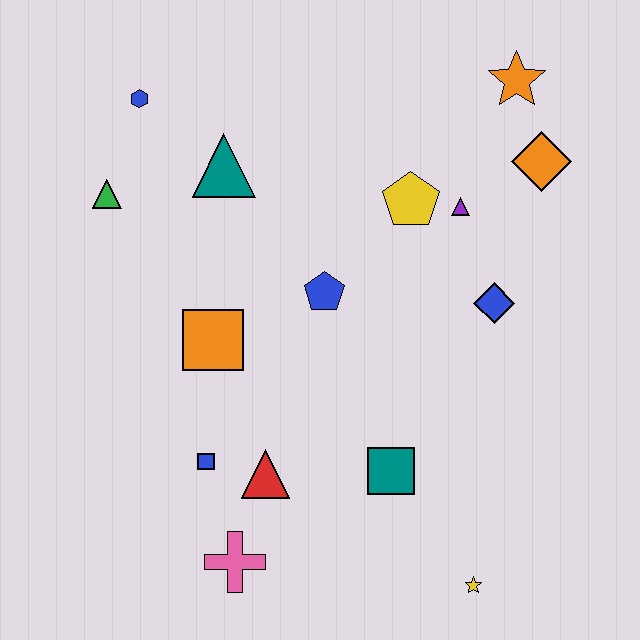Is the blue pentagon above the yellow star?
Yes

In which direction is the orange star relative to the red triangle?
The orange star is above the red triangle.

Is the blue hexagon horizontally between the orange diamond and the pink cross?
No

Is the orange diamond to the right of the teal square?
Yes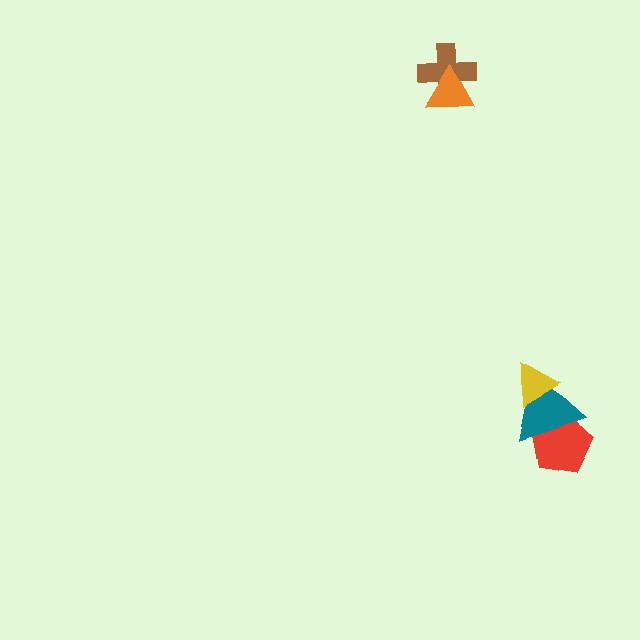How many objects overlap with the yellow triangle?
1 object overlaps with the yellow triangle.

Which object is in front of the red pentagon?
The teal triangle is in front of the red pentagon.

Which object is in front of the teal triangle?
The yellow triangle is in front of the teal triangle.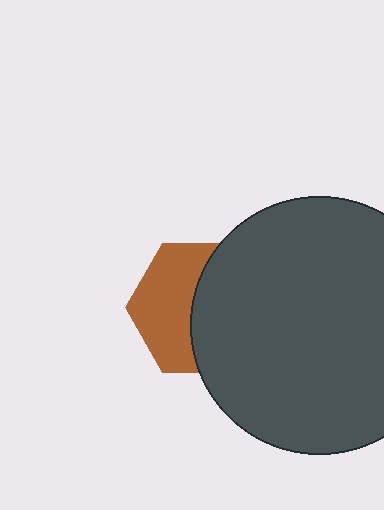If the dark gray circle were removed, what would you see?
You would see the complete brown hexagon.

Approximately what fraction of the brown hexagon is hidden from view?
Roughly 53% of the brown hexagon is hidden behind the dark gray circle.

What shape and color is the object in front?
The object in front is a dark gray circle.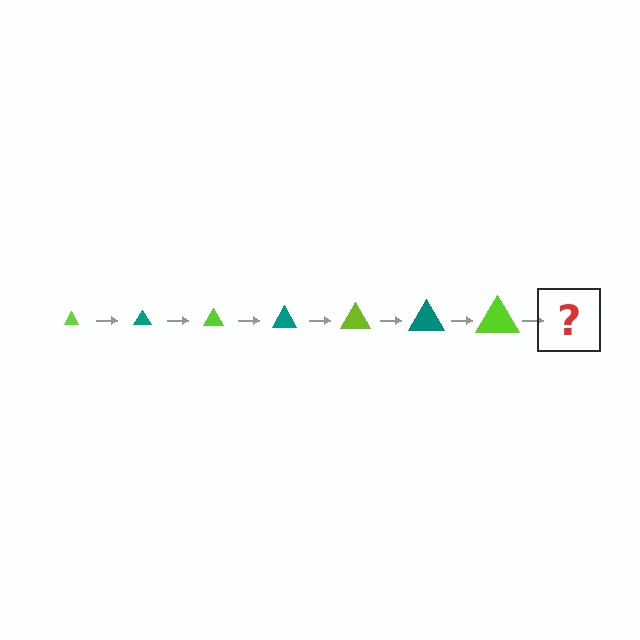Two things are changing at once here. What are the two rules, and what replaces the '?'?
The two rules are that the triangle grows larger each step and the color cycles through lime and teal. The '?' should be a teal triangle, larger than the previous one.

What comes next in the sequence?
The next element should be a teal triangle, larger than the previous one.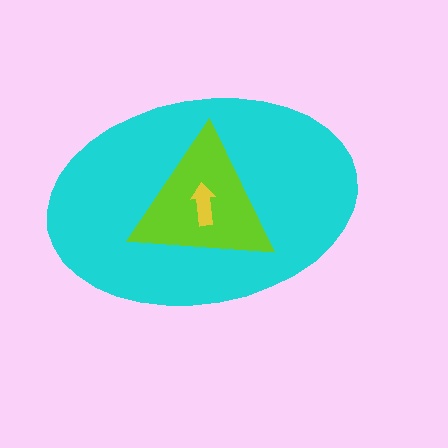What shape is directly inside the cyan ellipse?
The lime triangle.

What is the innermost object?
The yellow arrow.